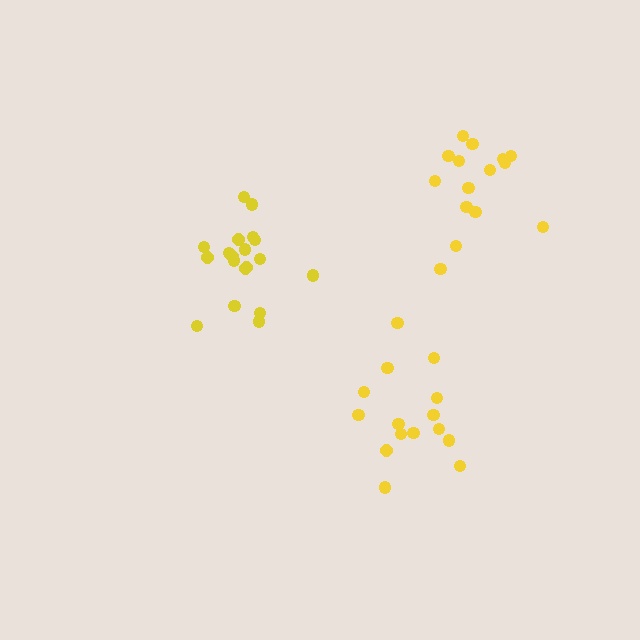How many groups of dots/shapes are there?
There are 3 groups.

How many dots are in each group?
Group 1: 15 dots, Group 2: 15 dots, Group 3: 19 dots (49 total).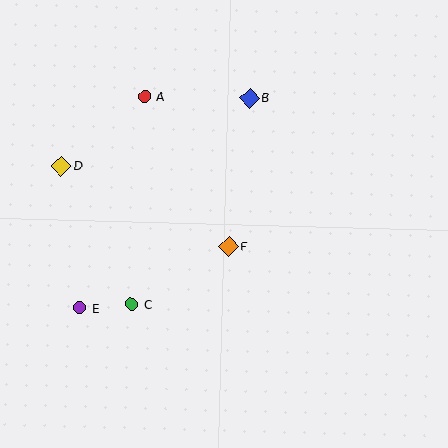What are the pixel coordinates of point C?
Point C is at (132, 304).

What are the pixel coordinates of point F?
Point F is at (229, 246).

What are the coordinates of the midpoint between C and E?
The midpoint between C and E is at (106, 306).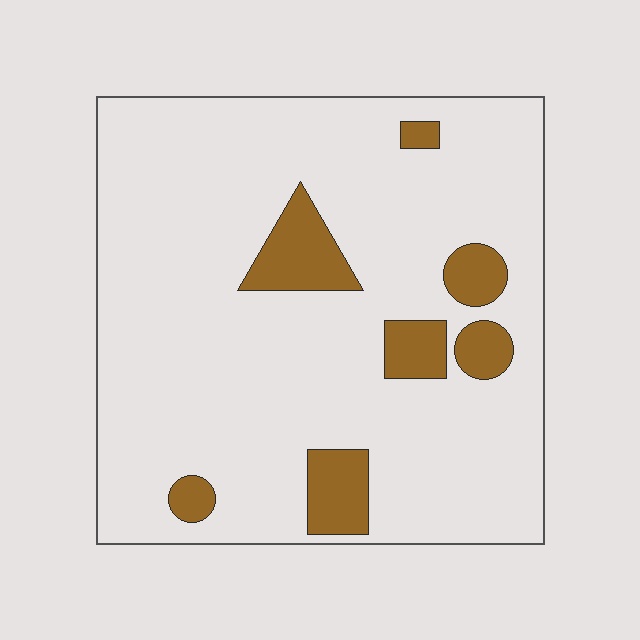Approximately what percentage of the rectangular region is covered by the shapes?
Approximately 10%.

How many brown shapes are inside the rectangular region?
7.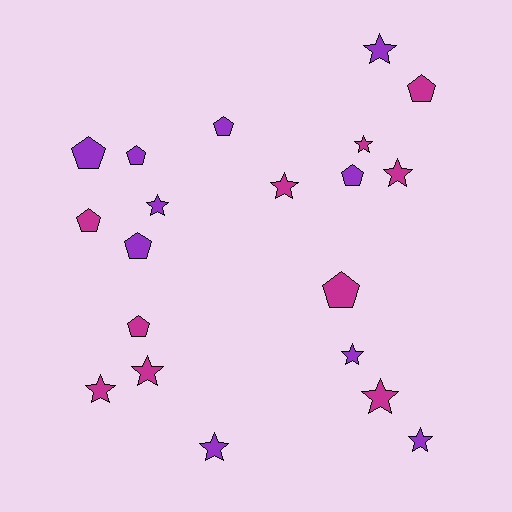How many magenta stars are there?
There are 6 magenta stars.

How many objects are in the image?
There are 20 objects.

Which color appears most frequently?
Magenta, with 10 objects.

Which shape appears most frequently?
Star, with 11 objects.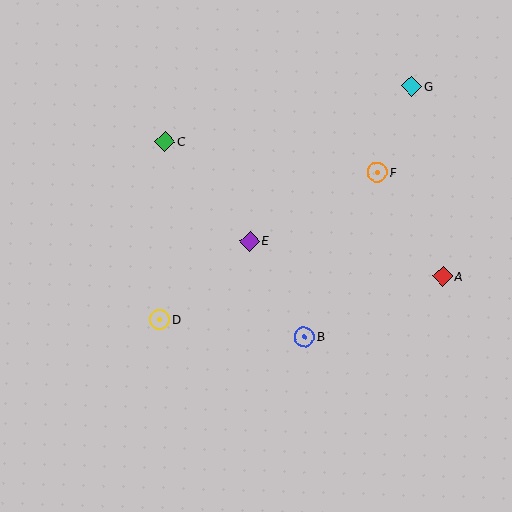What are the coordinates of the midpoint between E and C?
The midpoint between E and C is at (207, 191).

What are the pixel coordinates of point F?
Point F is at (377, 173).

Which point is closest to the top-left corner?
Point C is closest to the top-left corner.